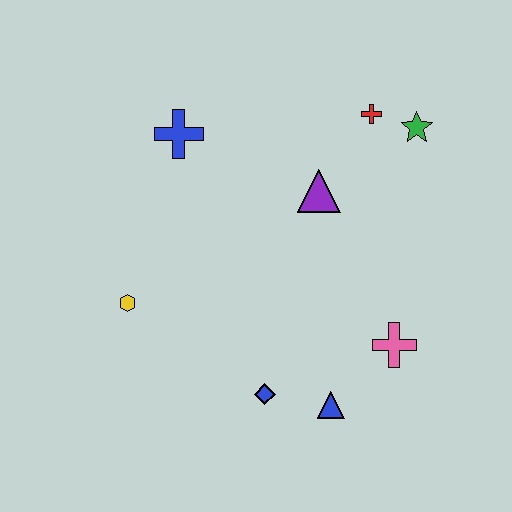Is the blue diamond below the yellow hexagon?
Yes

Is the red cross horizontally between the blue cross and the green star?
Yes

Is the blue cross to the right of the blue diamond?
No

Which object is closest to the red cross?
The green star is closest to the red cross.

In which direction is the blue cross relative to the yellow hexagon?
The blue cross is above the yellow hexagon.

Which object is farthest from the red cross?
The yellow hexagon is farthest from the red cross.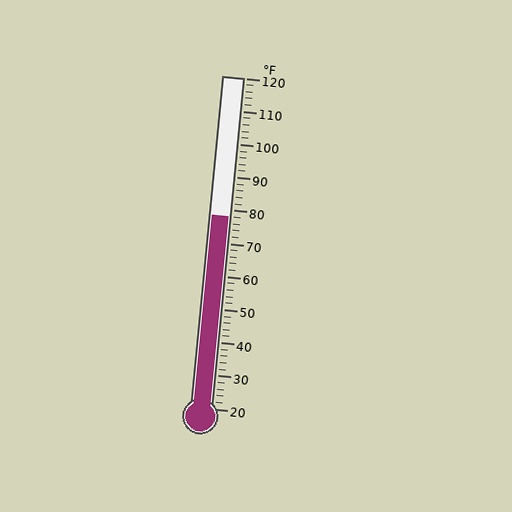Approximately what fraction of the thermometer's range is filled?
The thermometer is filled to approximately 60% of its range.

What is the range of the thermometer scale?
The thermometer scale ranges from 20°F to 120°F.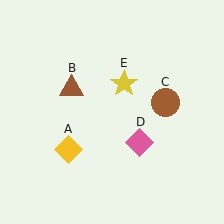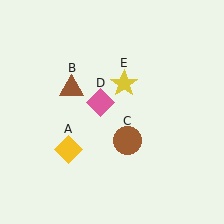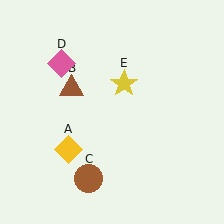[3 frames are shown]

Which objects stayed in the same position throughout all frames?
Yellow diamond (object A) and brown triangle (object B) and yellow star (object E) remained stationary.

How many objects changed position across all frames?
2 objects changed position: brown circle (object C), pink diamond (object D).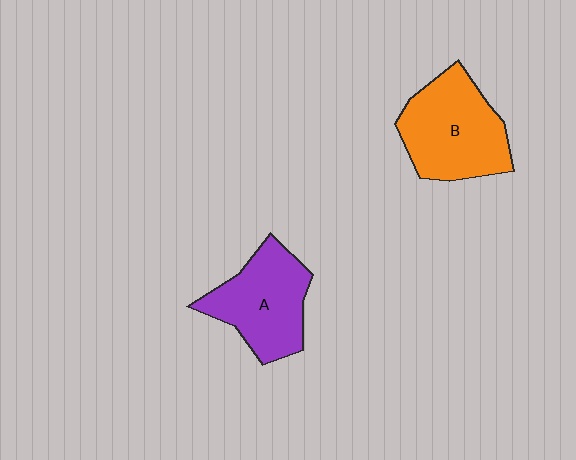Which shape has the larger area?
Shape B (orange).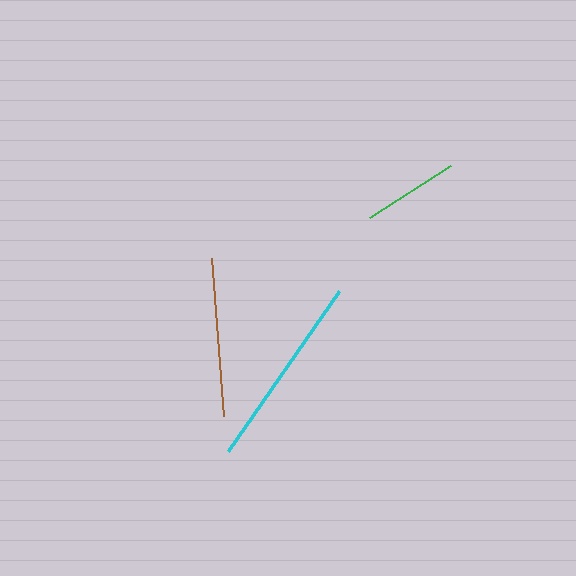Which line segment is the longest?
The cyan line is the longest at approximately 195 pixels.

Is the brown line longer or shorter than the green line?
The brown line is longer than the green line.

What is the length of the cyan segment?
The cyan segment is approximately 195 pixels long.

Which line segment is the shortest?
The green line is the shortest at approximately 96 pixels.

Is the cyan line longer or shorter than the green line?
The cyan line is longer than the green line.